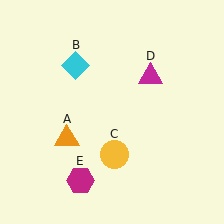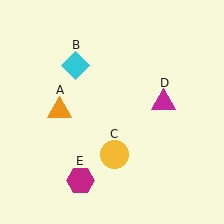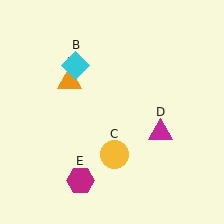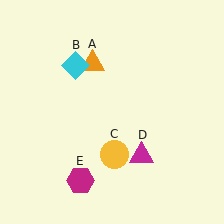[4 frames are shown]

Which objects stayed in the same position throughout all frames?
Cyan diamond (object B) and yellow circle (object C) and magenta hexagon (object E) remained stationary.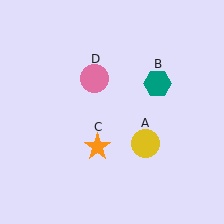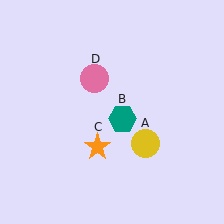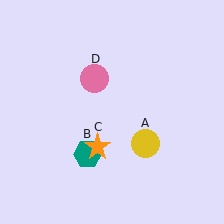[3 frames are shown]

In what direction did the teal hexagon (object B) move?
The teal hexagon (object B) moved down and to the left.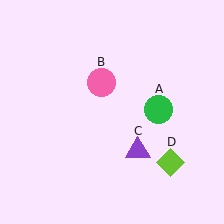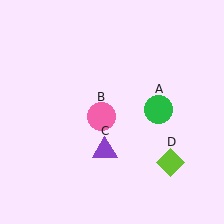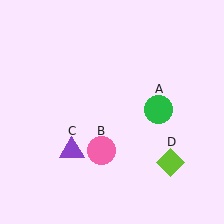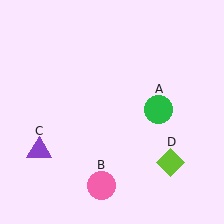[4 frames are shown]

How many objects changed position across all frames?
2 objects changed position: pink circle (object B), purple triangle (object C).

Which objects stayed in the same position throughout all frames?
Green circle (object A) and lime diamond (object D) remained stationary.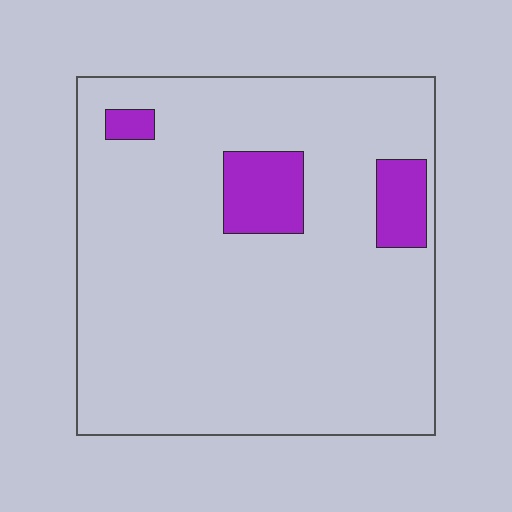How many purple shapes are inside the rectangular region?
3.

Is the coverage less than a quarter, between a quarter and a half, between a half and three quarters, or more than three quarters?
Less than a quarter.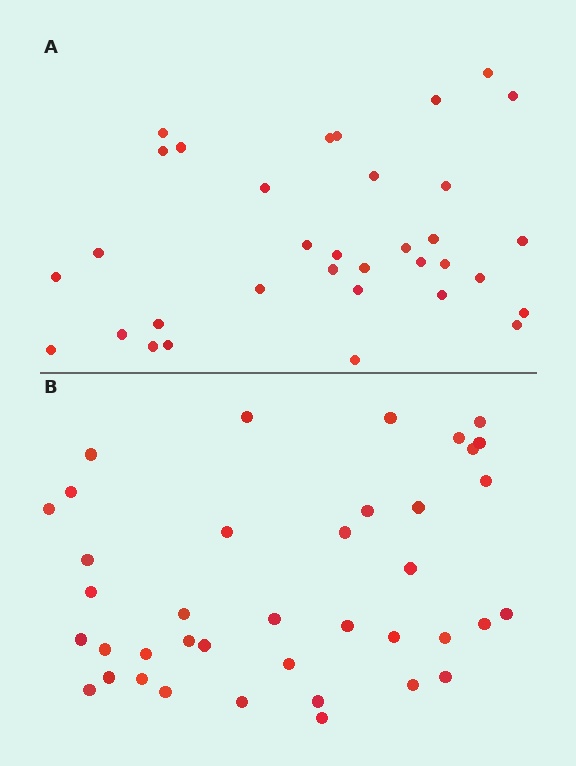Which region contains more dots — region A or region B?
Region B (the bottom region) has more dots.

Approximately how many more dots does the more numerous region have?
Region B has about 5 more dots than region A.